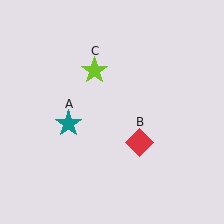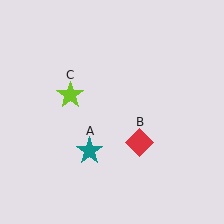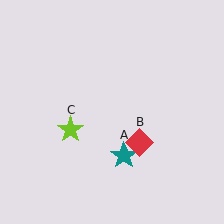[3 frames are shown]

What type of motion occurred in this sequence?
The teal star (object A), lime star (object C) rotated counterclockwise around the center of the scene.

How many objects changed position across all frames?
2 objects changed position: teal star (object A), lime star (object C).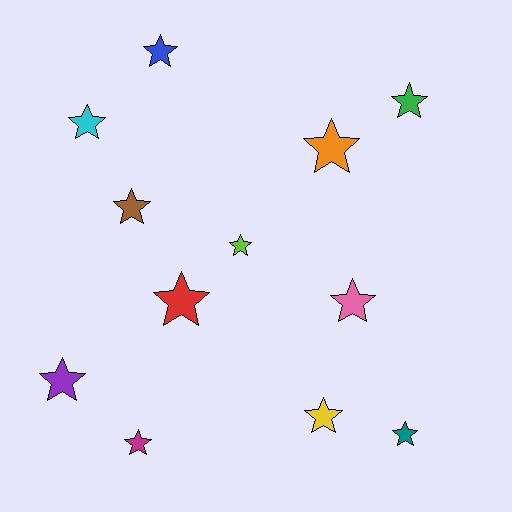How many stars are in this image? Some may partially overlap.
There are 12 stars.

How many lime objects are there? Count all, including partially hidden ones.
There is 1 lime object.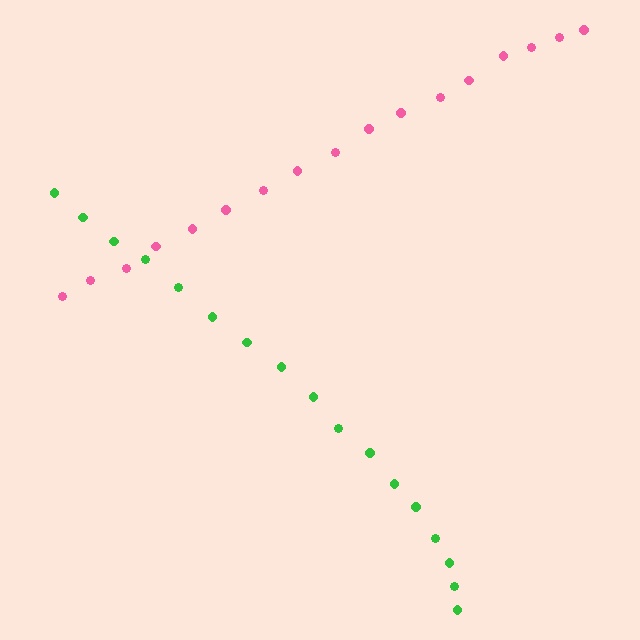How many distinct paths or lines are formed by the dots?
There are 2 distinct paths.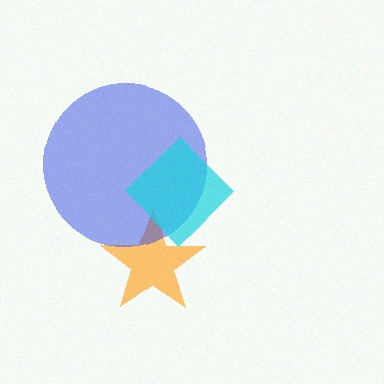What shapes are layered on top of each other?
The layered shapes are: an orange star, a blue circle, a cyan diamond.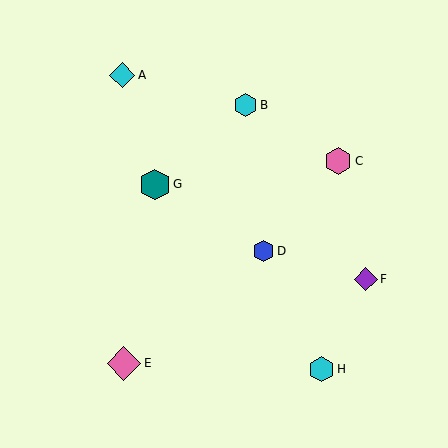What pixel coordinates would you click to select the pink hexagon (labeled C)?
Click at (338, 161) to select the pink hexagon C.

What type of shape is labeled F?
Shape F is a purple diamond.